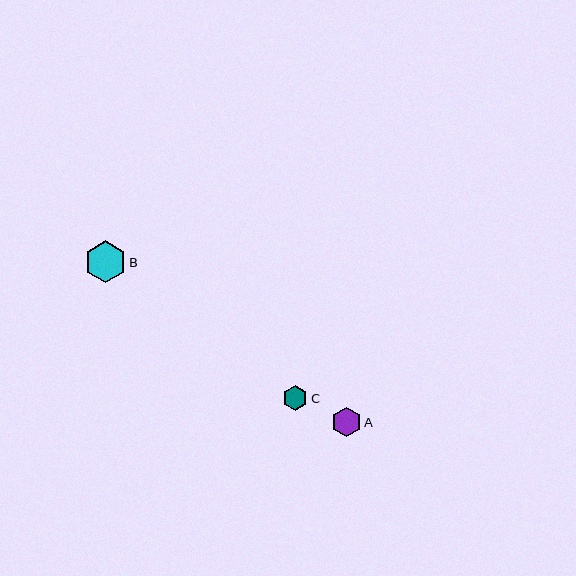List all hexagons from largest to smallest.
From largest to smallest: B, A, C.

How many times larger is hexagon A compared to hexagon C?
Hexagon A is approximately 1.2 times the size of hexagon C.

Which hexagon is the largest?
Hexagon B is the largest with a size of approximately 42 pixels.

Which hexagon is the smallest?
Hexagon C is the smallest with a size of approximately 25 pixels.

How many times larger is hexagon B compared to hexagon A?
Hexagon B is approximately 1.4 times the size of hexagon A.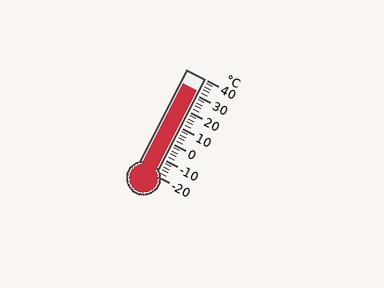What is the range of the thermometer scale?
The thermometer scale ranges from -20°C to 40°C.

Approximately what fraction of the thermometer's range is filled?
The thermometer is filled to approximately 85% of its range.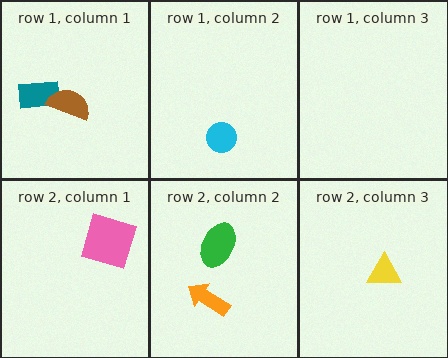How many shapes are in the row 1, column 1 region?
2.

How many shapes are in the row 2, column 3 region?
1.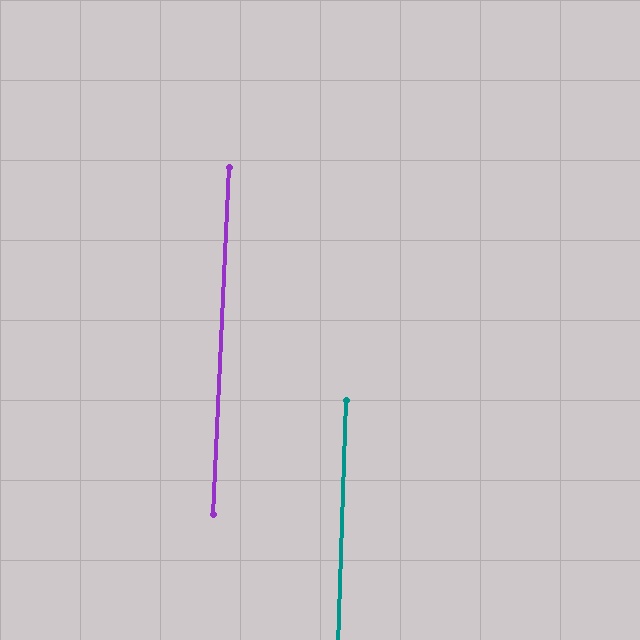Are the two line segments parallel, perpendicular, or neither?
Parallel — their directions differ by only 0.8°.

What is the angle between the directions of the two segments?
Approximately 1 degree.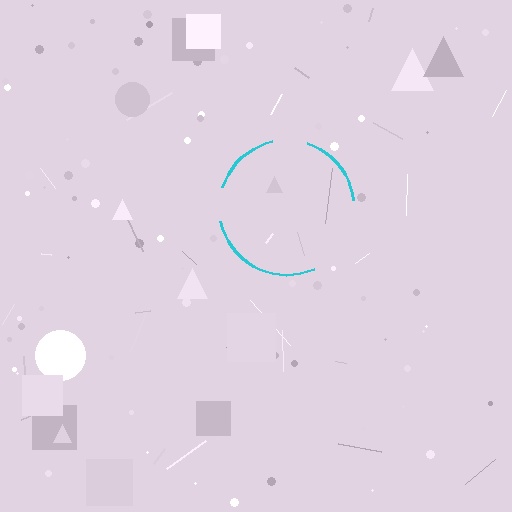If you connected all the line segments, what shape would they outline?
They would outline a circle.